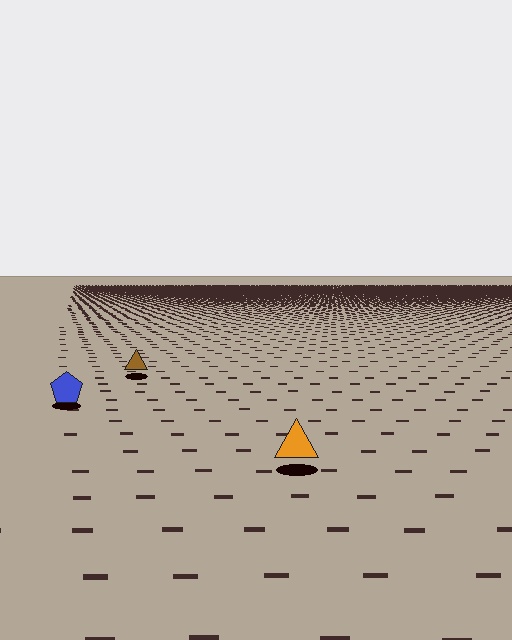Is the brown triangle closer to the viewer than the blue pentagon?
No. The blue pentagon is closer — you can tell from the texture gradient: the ground texture is coarser near it.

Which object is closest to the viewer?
The orange triangle is closest. The texture marks near it are larger and more spread out.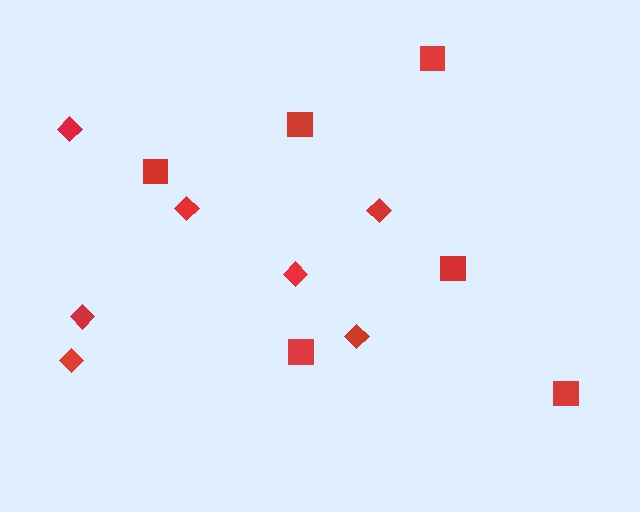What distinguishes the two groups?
There are 2 groups: one group of squares (6) and one group of diamonds (7).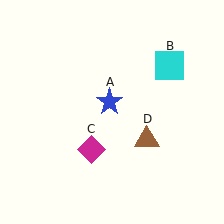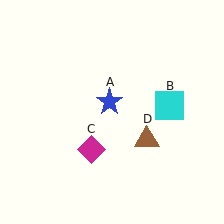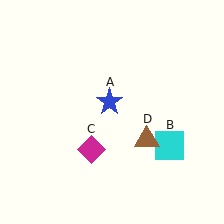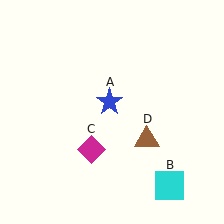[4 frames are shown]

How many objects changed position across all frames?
1 object changed position: cyan square (object B).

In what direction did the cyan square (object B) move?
The cyan square (object B) moved down.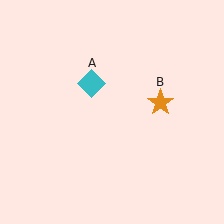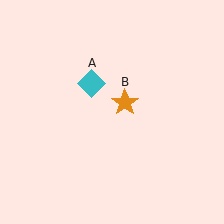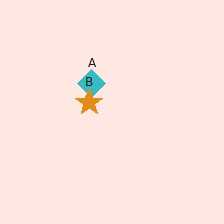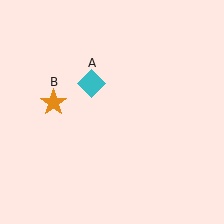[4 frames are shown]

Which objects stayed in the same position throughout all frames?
Cyan diamond (object A) remained stationary.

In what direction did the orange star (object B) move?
The orange star (object B) moved left.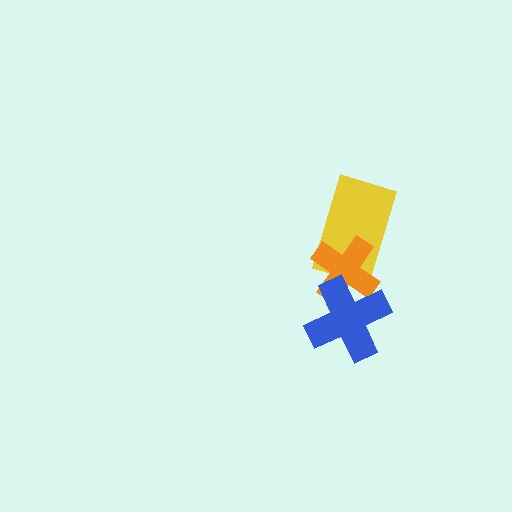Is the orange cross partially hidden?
Yes, it is partially covered by another shape.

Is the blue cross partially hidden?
No, no other shape covers it.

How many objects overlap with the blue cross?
1 object overlaps with the blue cross.